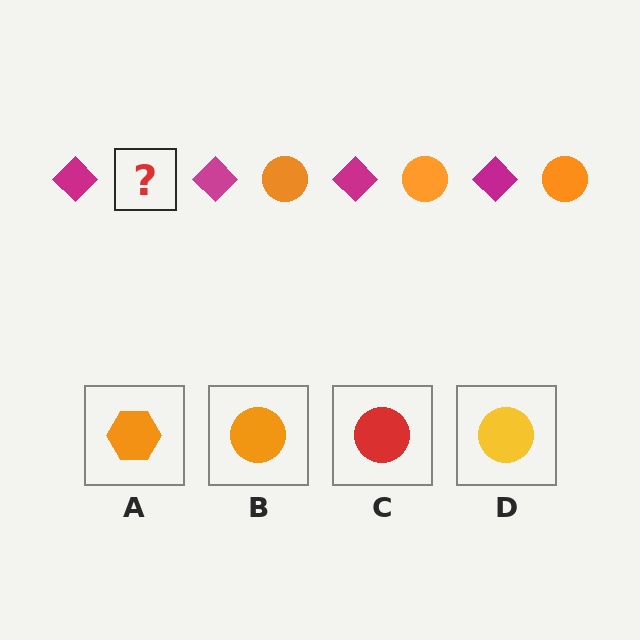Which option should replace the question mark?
Option B.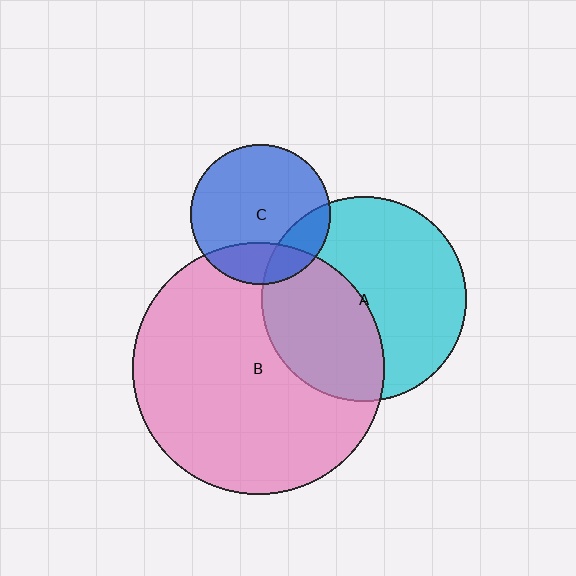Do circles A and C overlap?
Yes.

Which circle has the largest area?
Circle B (pink).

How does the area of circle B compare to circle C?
Approximately 3.2 times.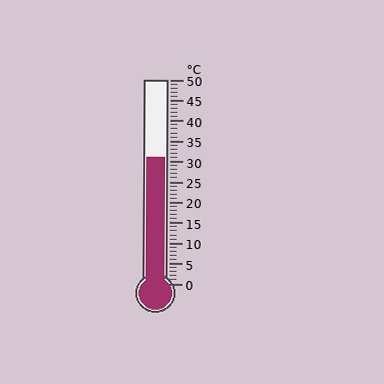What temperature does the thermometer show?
The thermometer shows approximately 31°C.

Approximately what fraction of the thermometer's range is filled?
The thermometer is filled to approximately 60% of its range.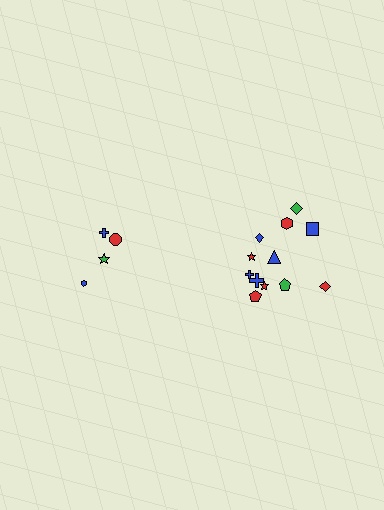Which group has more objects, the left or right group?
The right group.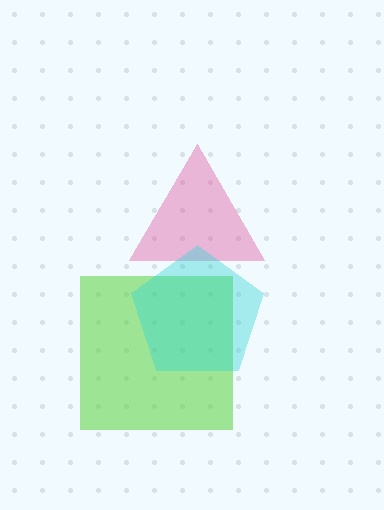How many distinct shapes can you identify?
There are 3 distinct shapes: a lime square, a pink triangle, a cyan pentagon.